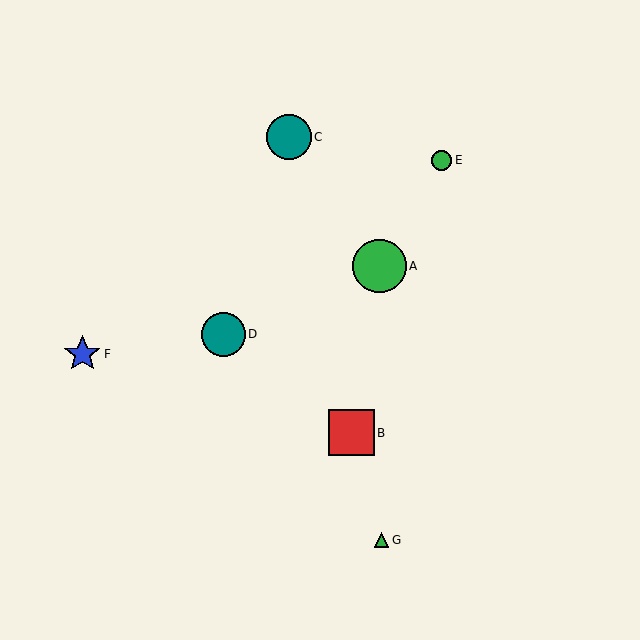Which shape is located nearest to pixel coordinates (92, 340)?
The blue star (labeled F) at (82, 354) is nearest to that location.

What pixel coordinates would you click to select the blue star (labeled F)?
Click at (82, 354) to select the blue star F.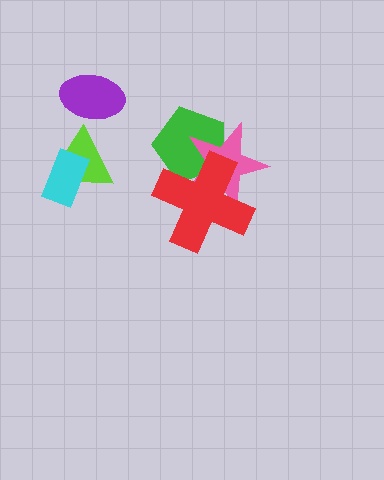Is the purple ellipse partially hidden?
No, no other shape covers it.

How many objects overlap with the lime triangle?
1 object overlaps with the lime triangle.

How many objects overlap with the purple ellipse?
0 objects overlap with the purple ellipse.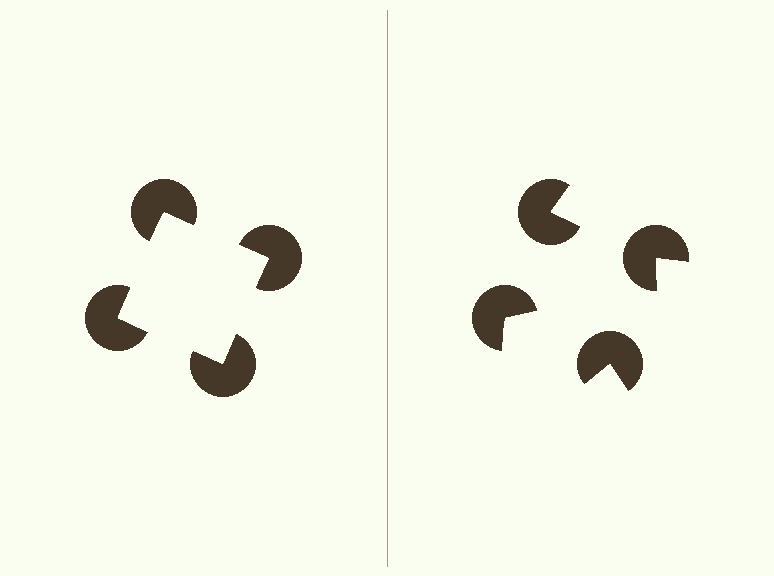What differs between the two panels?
The pac-man discs are positioned identically on both sides; only the wedge orientations differ. On the left they align to a square; on the right they are misaligned.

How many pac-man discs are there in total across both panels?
8 — 4 on each side.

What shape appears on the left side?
An illusory square.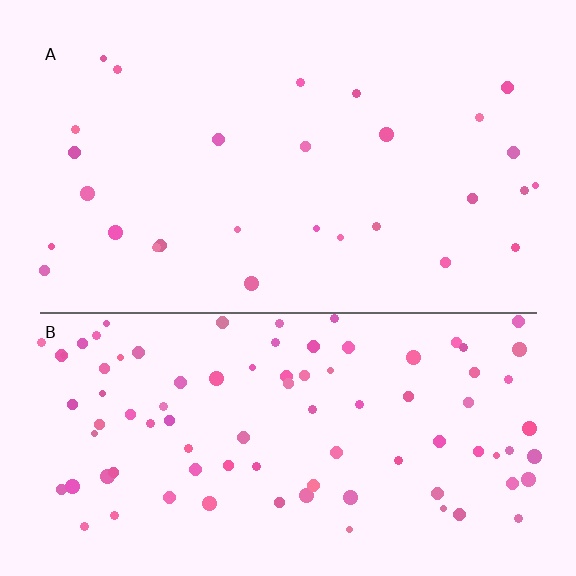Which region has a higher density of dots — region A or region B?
B (the bottom).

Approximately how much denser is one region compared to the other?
Approximately 3.2× — region B over region A.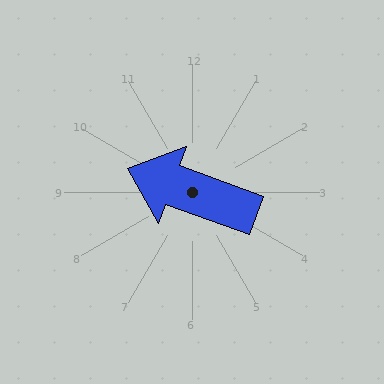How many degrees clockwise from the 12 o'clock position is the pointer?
Approximately 290 degrees.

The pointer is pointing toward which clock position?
Roughly 10 o'clock.